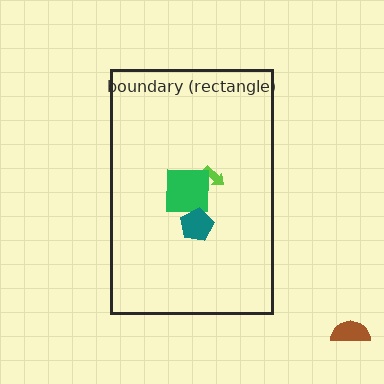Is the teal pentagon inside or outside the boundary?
Inside.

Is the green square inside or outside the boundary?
Inside.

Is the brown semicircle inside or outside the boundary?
Outside.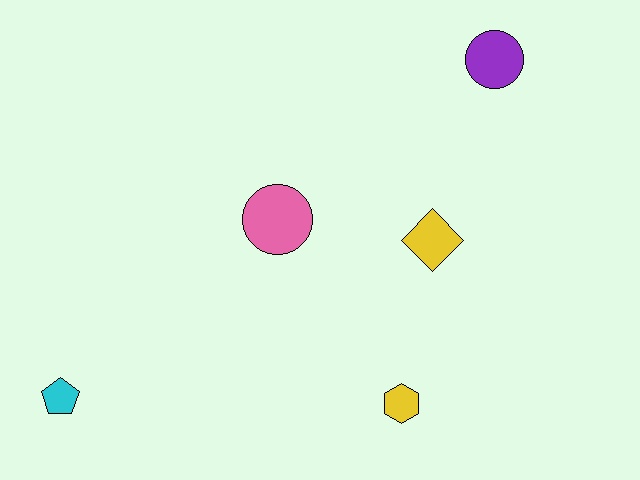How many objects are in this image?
There are 5 objects.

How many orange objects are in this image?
There are no orange objects.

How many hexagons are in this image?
There is 1 hexagon.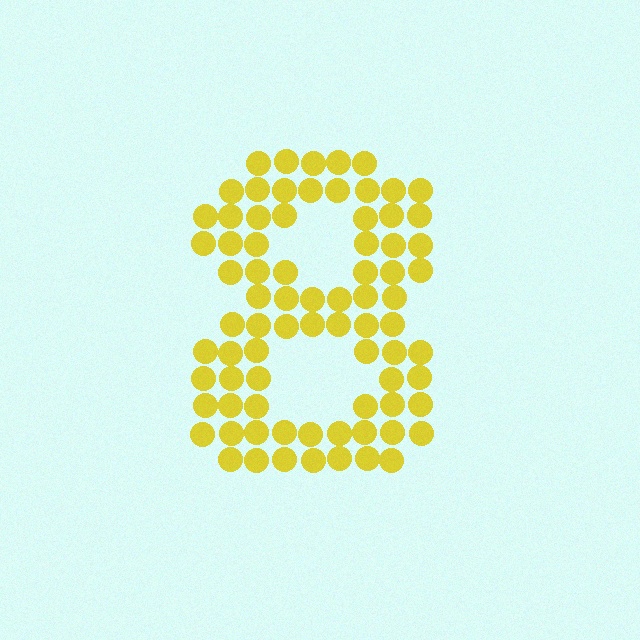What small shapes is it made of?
It is made of small circles.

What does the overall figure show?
The overall figure shows the digit 8.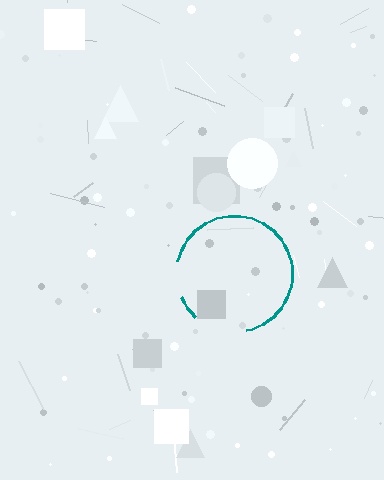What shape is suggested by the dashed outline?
The dashed outline suggests a circle.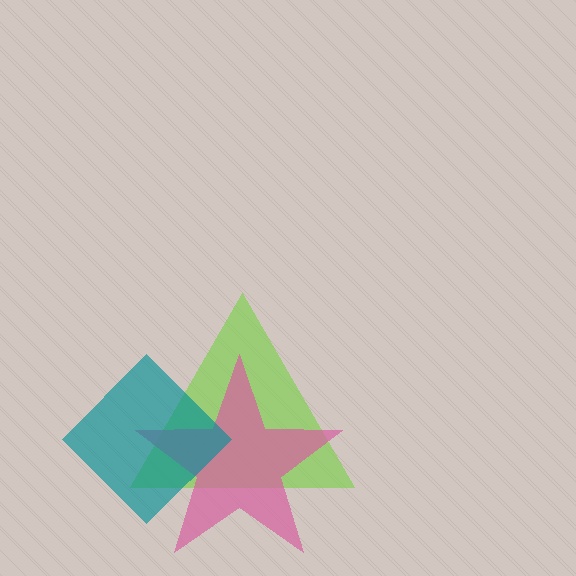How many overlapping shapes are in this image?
There are 3 overlapping shapes in the image.